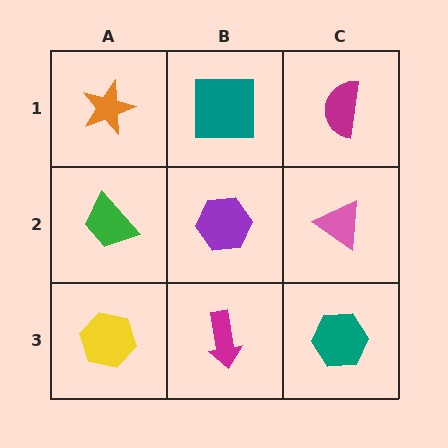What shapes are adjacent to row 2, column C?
A magenta semicircle (row 1, column C), a teal hexagon (row 3, column C), a purple hexagon (row 2, column B).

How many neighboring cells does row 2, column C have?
3.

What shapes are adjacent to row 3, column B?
A purple hexagon (row 2, column B), a yellow hexagon (row 3, column A), a teal hexagon (row 3, column C).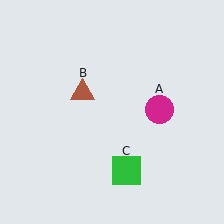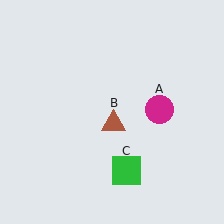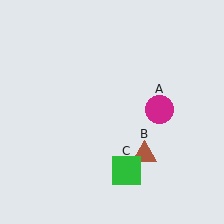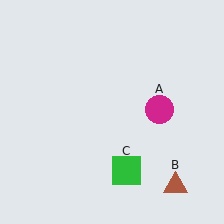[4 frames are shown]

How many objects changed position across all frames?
1 object changed position: brown triangle (object B).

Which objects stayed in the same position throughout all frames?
Magenta circle (object A) and green square (object C) remained stationary.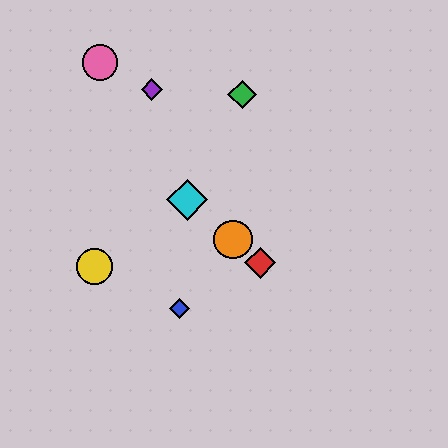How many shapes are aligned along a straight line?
3 shapes (the red diamond, the orange circle, the cyan diamond) are aligned along a straight line.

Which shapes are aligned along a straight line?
The red diamond, the orange circle, the cyan diamond are aligned along a straight line.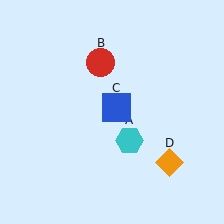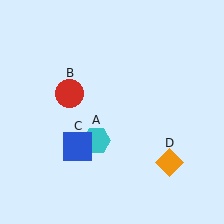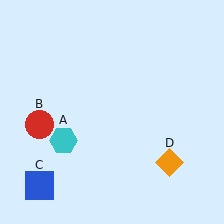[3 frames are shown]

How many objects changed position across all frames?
3 objects changed position: cyan hexagon (object A), red circle (object B), blue square (object C).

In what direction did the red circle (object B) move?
The red circle (object B) moved down and to the left.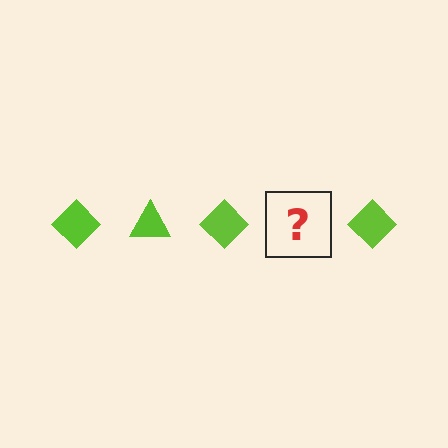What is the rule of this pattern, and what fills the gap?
The rule is that the pattern cycles through diamond, triangle shapes in lime. The gap should be filled with a lime triangle.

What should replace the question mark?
The question mark should be replaced with a lime triangle.